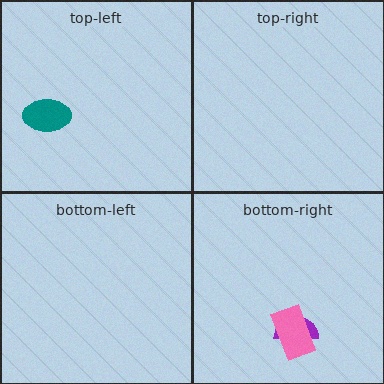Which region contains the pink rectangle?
The bottom-right region.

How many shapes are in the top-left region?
1.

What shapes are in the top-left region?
The teal ellipse.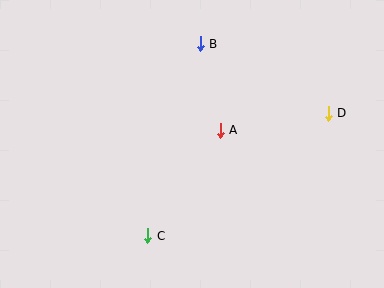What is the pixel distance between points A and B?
The distance between A and B is 89 pixels.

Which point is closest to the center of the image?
Point A at (220, 130) is closest to the center.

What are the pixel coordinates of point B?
Point B is at (200, 44).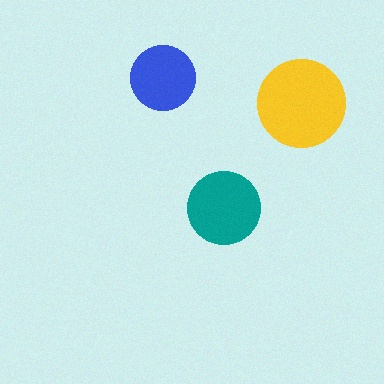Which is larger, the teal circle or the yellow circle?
The yellow one.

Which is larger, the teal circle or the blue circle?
The teal one.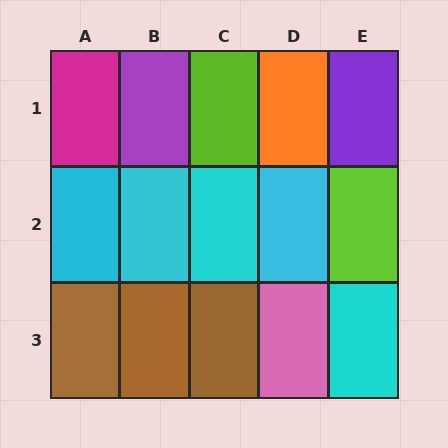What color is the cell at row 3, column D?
Pink.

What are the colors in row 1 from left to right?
Magenta, purple, lime, orange, purple.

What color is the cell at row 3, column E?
Cyan.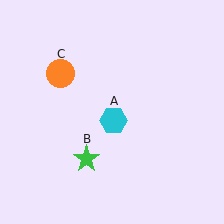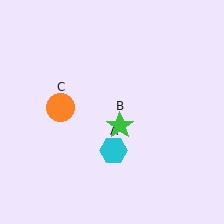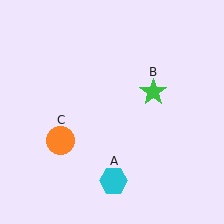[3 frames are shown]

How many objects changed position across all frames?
3 objects changed position: cyan hexagon (object A), green star (object B), orange circle (object C).